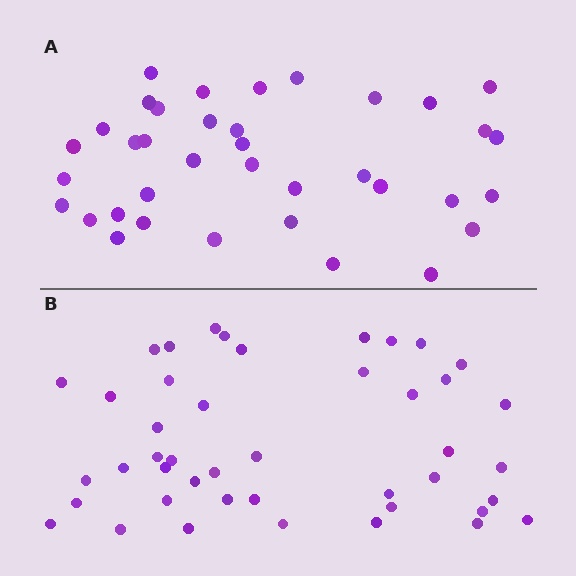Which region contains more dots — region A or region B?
Region B (the bottom region) has more dots.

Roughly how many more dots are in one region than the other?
Region B has roughly 8 or so more dots than region A.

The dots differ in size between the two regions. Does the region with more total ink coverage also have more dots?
No. Region A has more total ink coverage because its dots are larger, but region B actually contains more individual dots. Total area can be misleading — the number of items is what matters here.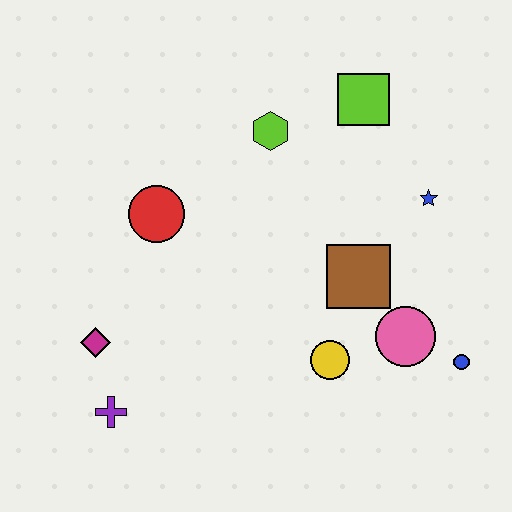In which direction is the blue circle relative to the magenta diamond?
The blue circle is to the right of the magenta diamond.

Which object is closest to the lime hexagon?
The lime square is closest to the lime hexagon.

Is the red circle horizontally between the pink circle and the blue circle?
No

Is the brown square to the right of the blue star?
No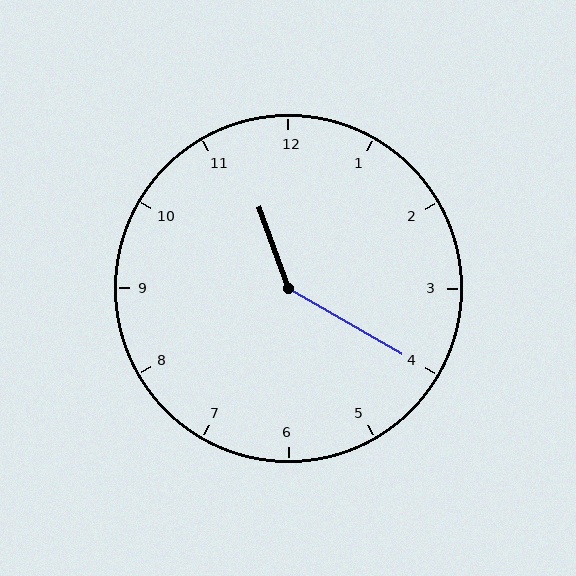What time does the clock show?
11:20.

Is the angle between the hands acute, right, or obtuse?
It is obtuse.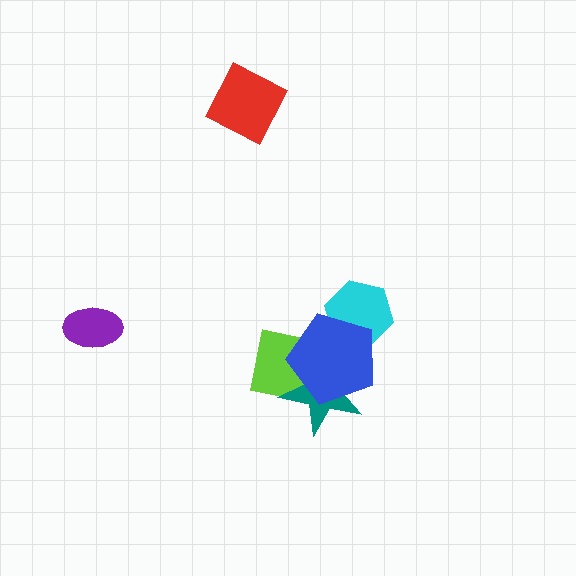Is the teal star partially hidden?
Yes, it is partially covered by another shape.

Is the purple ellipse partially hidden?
No, no other shape covers it.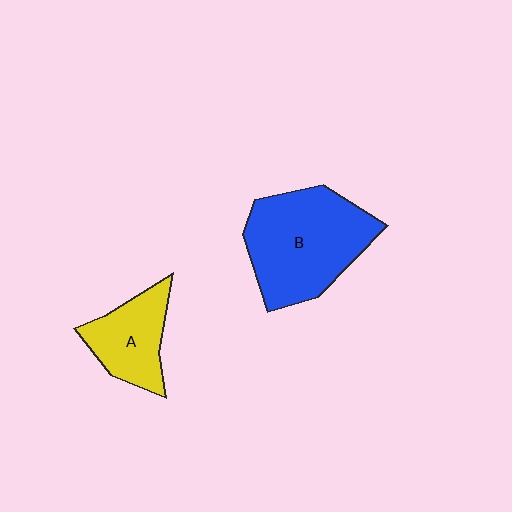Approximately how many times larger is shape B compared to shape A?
Approximately 1.9 times.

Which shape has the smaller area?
Shape A (yellow).